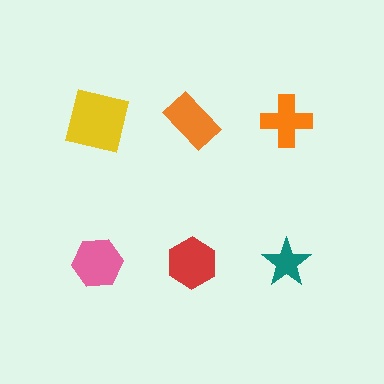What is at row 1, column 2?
An orange rectangle.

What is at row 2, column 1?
A pink hexagon.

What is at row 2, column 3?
A teal star.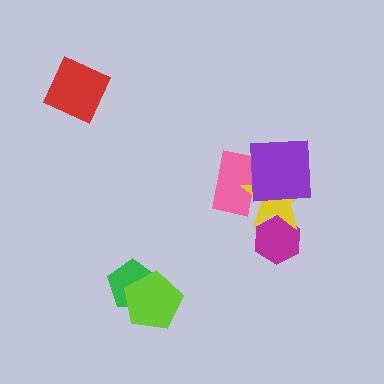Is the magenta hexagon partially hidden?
Yes, it is partially covered by another shape.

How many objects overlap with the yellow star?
3 objects overlap with the yellow star.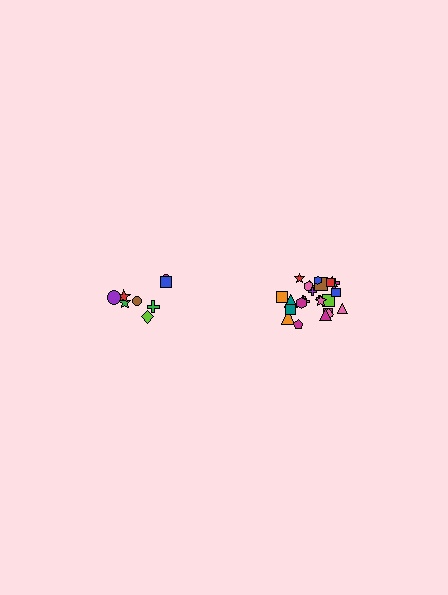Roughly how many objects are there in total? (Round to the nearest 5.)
Roughly 35 objects in total.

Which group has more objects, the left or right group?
The right group.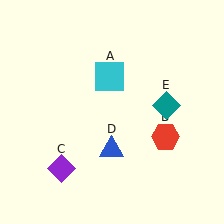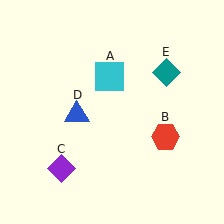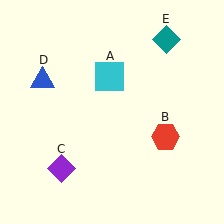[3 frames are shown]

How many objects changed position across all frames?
2 objects changed position: blue triangle (object D), teal diamond (object E).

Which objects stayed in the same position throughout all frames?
Cyan square (object A) and red hexagon (object B) and purple diamond (object C) remained stationary.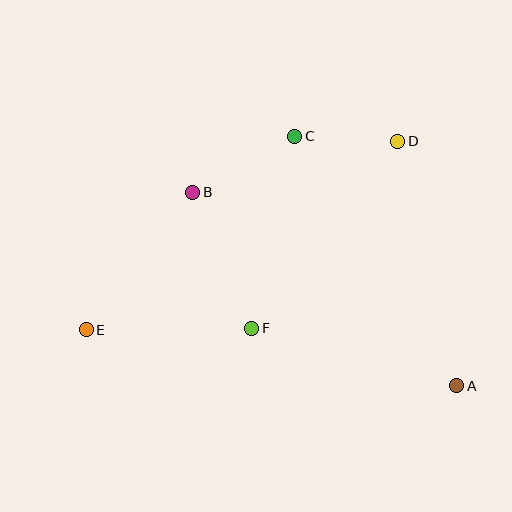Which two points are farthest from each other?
Points A and E are farthest from each other.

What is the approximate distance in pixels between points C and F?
The distance between C and F is approximately 197 pixels.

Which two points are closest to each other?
Points C and D are closest to each other.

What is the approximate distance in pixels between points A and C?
The distance between A and C is approximately 298 pixels.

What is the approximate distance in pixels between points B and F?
The distance between B and F is approximately 148 pixels.